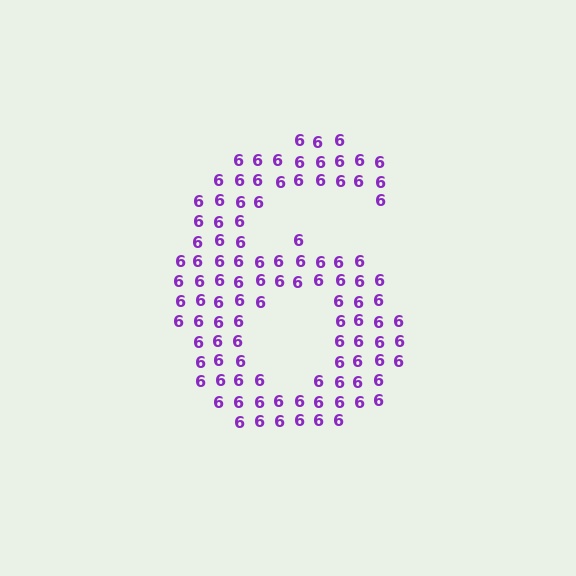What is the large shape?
The large shape is the digit 6.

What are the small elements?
The small elements are digit 6's.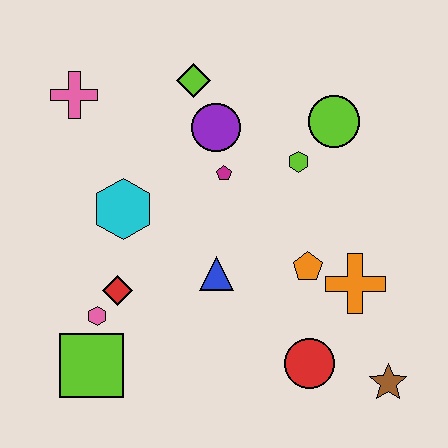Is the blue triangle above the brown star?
Yes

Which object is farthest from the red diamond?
The brown star is farthest from the red diamond.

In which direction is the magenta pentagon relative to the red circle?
The magenta pentagon is above the red circle.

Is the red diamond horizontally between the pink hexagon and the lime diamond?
Yes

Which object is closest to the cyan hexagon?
The red diamond is closest to the cyan hexagon.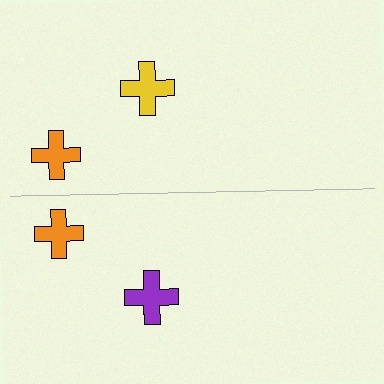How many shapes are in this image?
There are 4 shapes in this image.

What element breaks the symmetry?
The purple cross on the bottom side breaks the symmetry — its mirror counterpart is yellow.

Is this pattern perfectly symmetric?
No, the pattern is not perfectly symmetric. The purple cross on the bottom side breaks the symmetry — its mirror counterpart is yellow.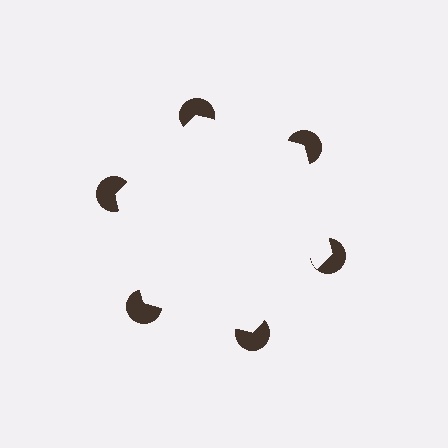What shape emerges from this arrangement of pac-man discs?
An illusory hexagon — its edges are inferred from the aligned wedge cuts in the pac-man discs, not physically drawn.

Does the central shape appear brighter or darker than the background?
It typically appears slightly brighter than the background, even though no actual brightness change is drawn.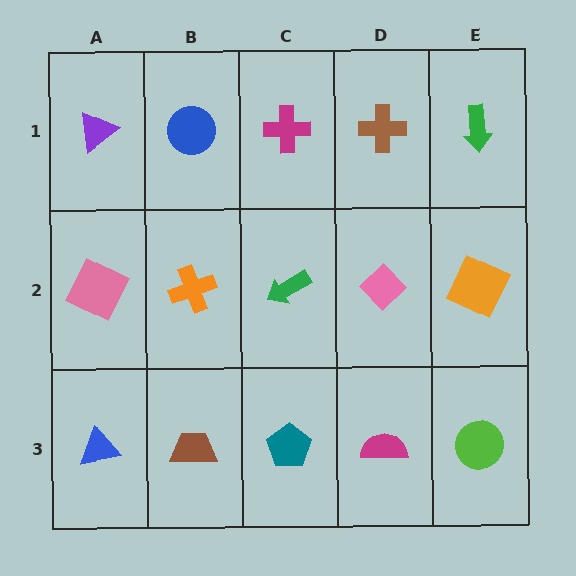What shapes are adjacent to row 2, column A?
A purple triangle (row 1, column A), a blue triangle (row 3, column A), an orange cross (row 2, column B).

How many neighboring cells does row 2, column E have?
3.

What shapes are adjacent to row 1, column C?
A green arrow (row 2, column C), a blue circle (row 1, column B), a brown cross (row 1, column D).